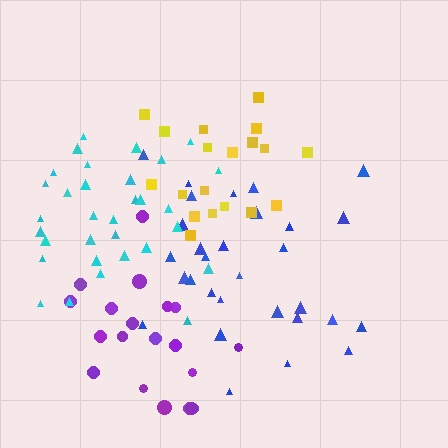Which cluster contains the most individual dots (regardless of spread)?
Cyan (32).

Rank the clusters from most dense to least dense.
cyan, blue, yellow, purple.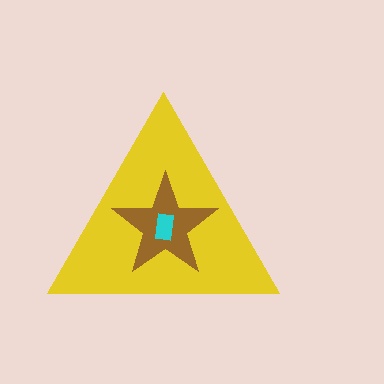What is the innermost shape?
The cyan rectangle.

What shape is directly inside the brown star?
The cyan rectangle.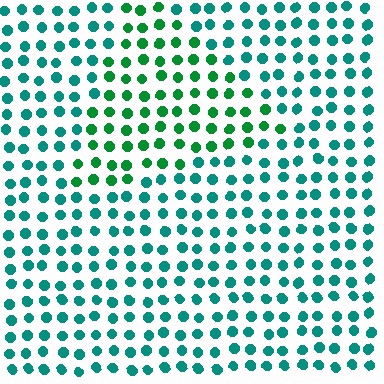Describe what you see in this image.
The image is filled with small teal elements in a uniform arrangement. A triangle-shaped region is visible where the elements are tinted to a slightly different hue, forming a subtle color boundary.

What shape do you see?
I see a triangle.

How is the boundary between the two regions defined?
The boundary is defined purely by a slight shift in hue (about 34 degrees). Spacing, size, and orientation are identical on both sides.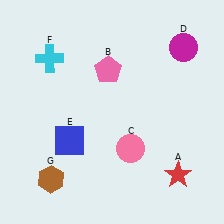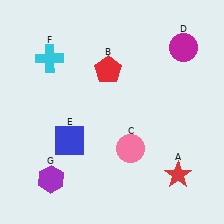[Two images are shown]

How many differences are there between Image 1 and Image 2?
There are 2 differences between the two images.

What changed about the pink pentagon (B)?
In Image 1, B is pink. In Image 2, it changed to red.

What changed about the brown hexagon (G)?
In Image 1, G is brown. In Image 2, it changed to purple.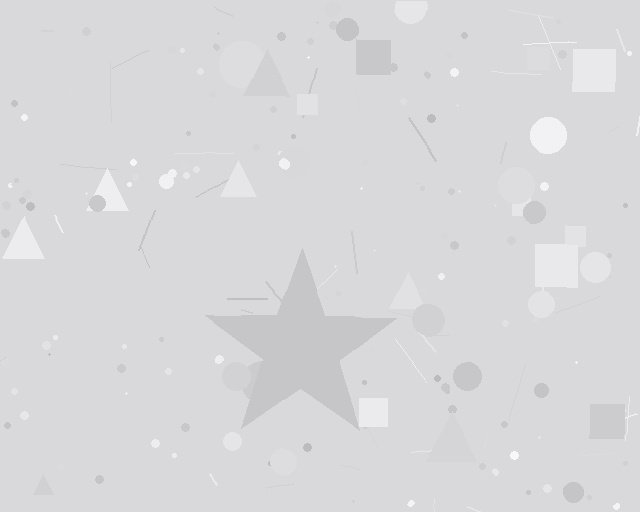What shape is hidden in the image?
A star is hidden in the image.